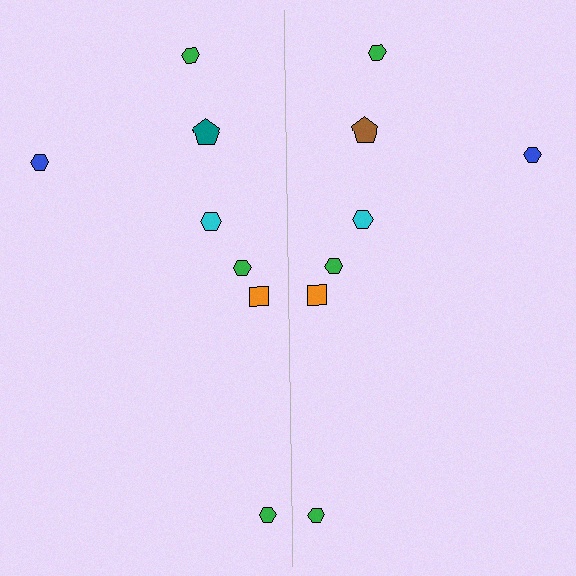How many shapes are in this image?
There are 14 shapes in this image.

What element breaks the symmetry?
The brown pentagon on the right side breaks the symmetry — its mirror counterpart is teal.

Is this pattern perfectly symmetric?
No, the pattern is not perfectly symmetric. The brown pentagon on the right side breaks the symmetry — its mirror counterpart is teal.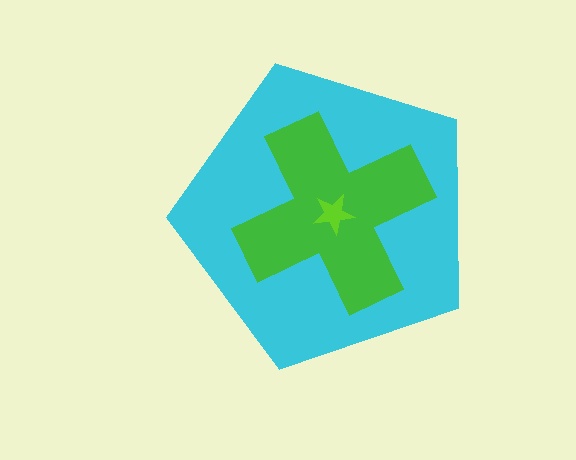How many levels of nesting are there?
3.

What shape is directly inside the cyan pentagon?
The green cross.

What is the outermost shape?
The cyan pentagon.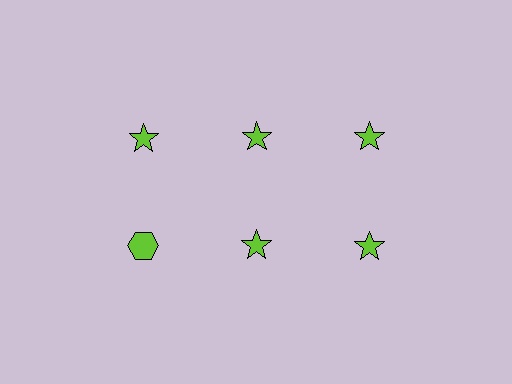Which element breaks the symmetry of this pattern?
The lime hexagon in the second row, leftmost column breaks the symmetry. All other shapes are lime stars.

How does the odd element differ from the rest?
It has a different shape: hexagon instead of star.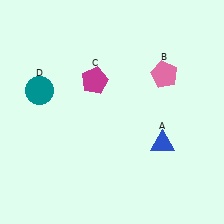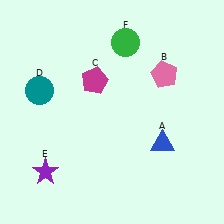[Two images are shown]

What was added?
A purple star (E), a green circle (F) were added in Image 2.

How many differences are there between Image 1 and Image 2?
There are 2 differences between the two images.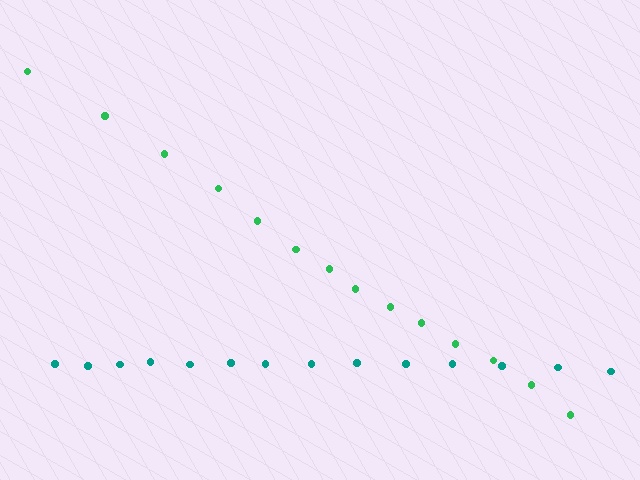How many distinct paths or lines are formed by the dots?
There are 2 distinct paths.